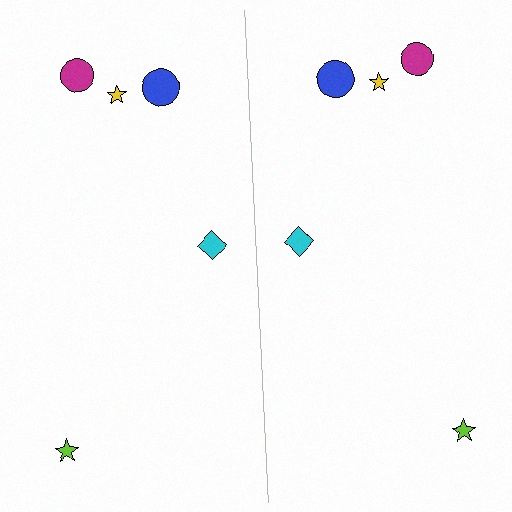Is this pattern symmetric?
Yes, this pattern has bilateral (reflection) symmetry.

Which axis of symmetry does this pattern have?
The pattern has a vertical axis of symmetry running through the center of the image.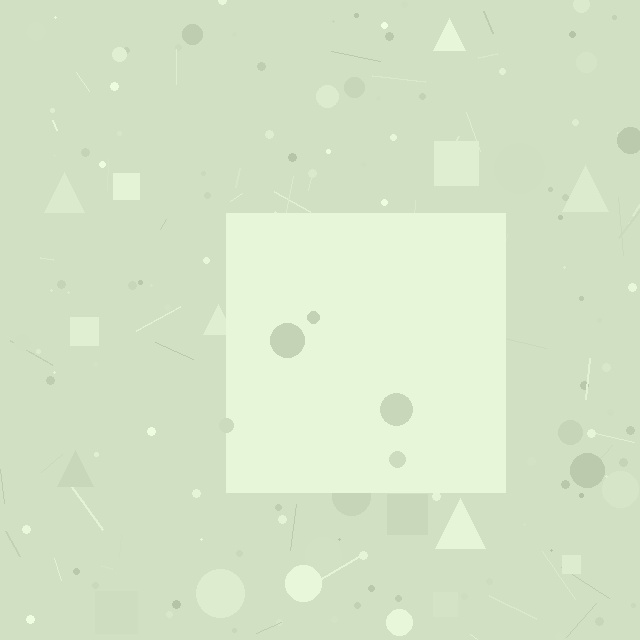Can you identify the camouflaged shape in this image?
The camouflaged shape is a square.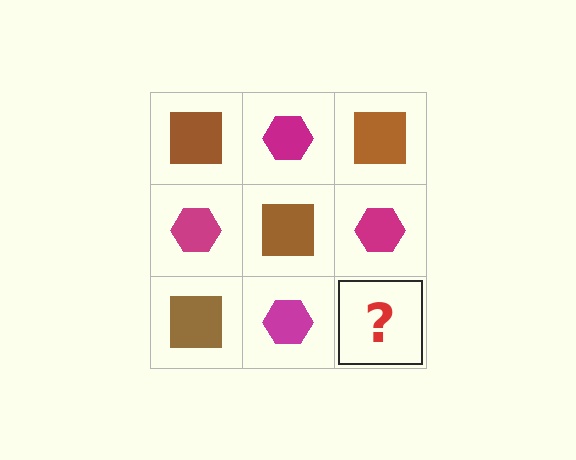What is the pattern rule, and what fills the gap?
The rule is that it alternates brown square and magenta hexagon in a checkerboard pattern. The gap should be filled with a brown square.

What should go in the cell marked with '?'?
The missing cell should contain a brown square.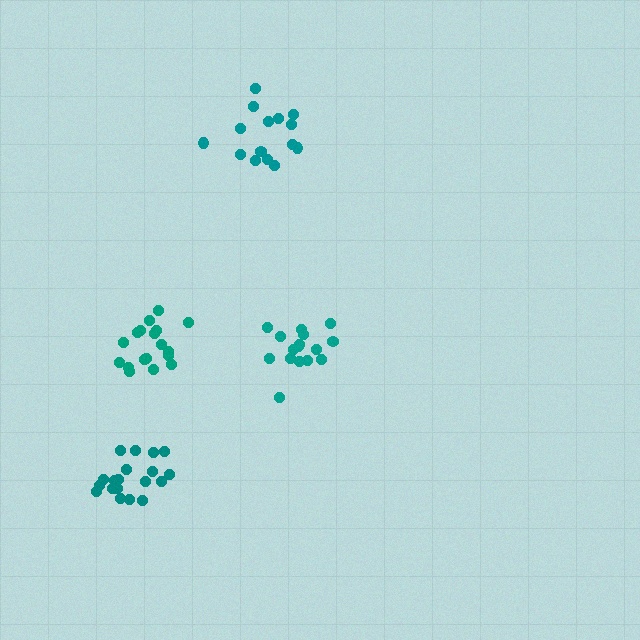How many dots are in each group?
Group 1: 19 dots, Group 2: 16 dots, Group 3: 15 dots, Group 4: 18 dots (68 total).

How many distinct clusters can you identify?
There are 4 distinct clusters.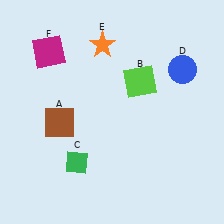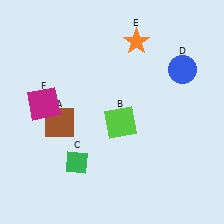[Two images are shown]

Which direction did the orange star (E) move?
The orange star (E) moved right.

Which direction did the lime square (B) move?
The lime square (B) moved down.